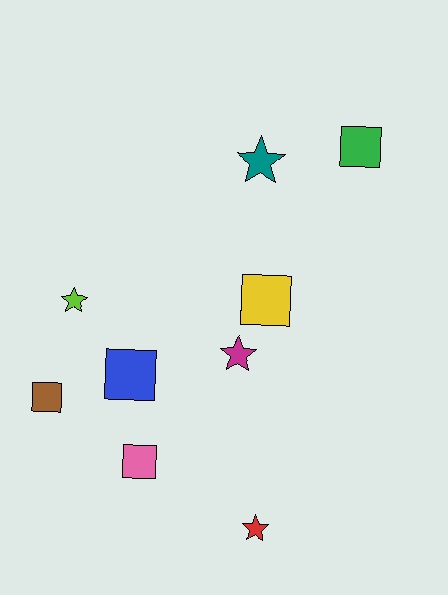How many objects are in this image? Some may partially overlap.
There are 9 objects.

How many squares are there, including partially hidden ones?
There are 5 squares.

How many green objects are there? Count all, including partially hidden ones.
There is 1 green object.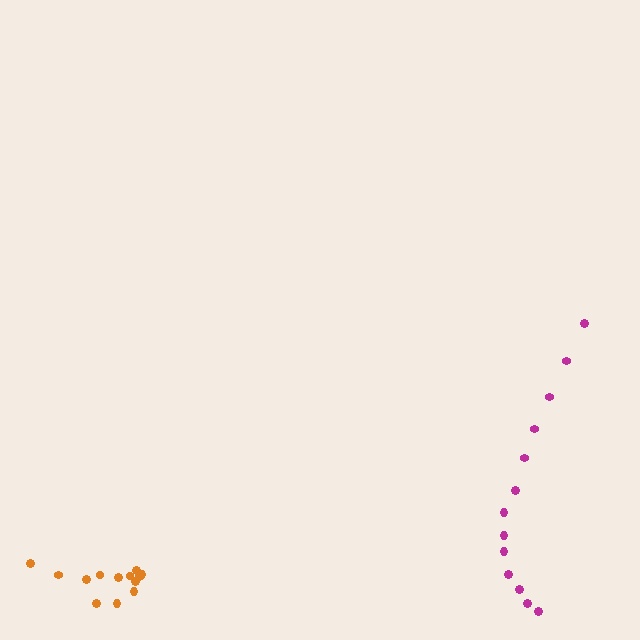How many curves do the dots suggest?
There are 2 distinct paths.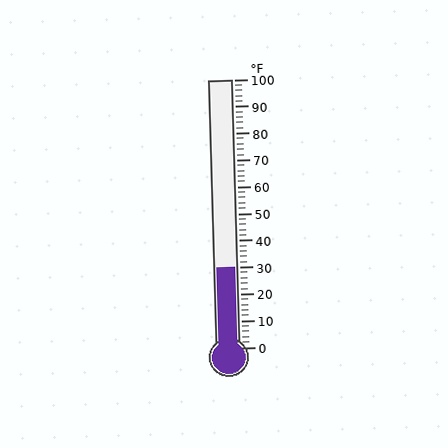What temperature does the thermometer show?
The thermometer shows approximately 30°F.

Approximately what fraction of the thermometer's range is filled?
The thermometer is filled to approximately 30% of its range.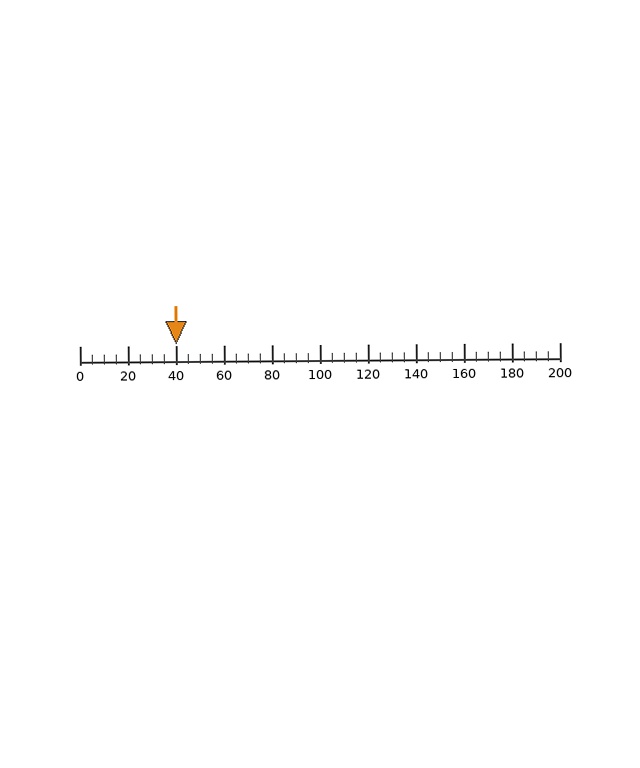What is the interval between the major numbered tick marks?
The major tick marks are spaced 20 units apart.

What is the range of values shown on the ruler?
The ruler shows values from 0 to 200.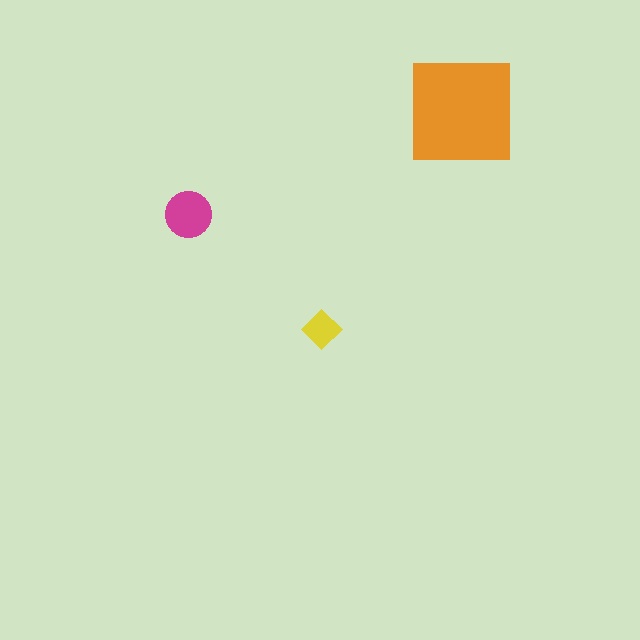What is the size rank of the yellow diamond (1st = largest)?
3rd.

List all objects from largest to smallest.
The orange square, the magenta circle, the yellow diamond.